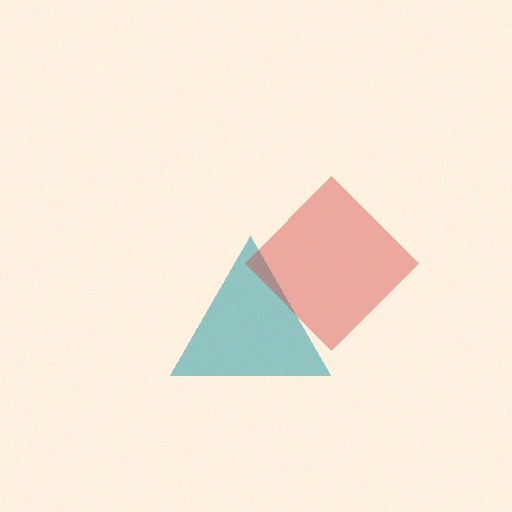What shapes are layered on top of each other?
The layered shapes are: a teal triangle, a red diamond.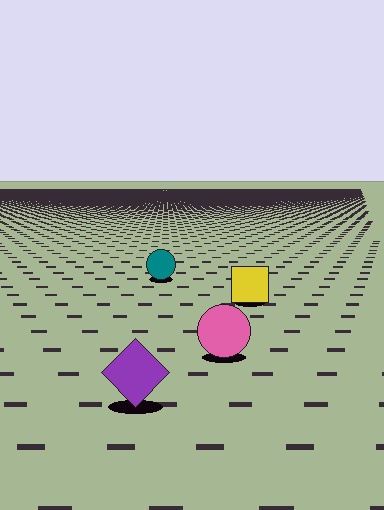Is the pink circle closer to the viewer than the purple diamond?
No. The purple diamond is closer — you can tell from the texture gradient: the ground texture is coarser near it.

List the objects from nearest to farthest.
From nearest to farthest: the purple diamond, the pink circle, the yellow square, the teal circle.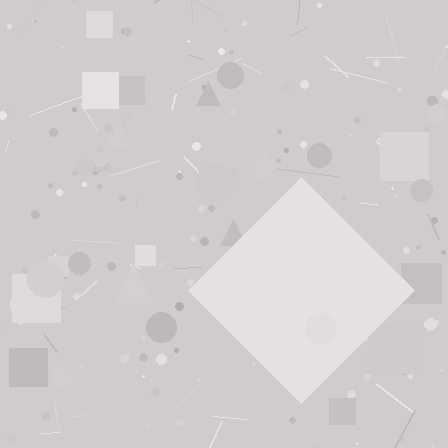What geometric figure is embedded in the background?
A diamond is embedded in the background.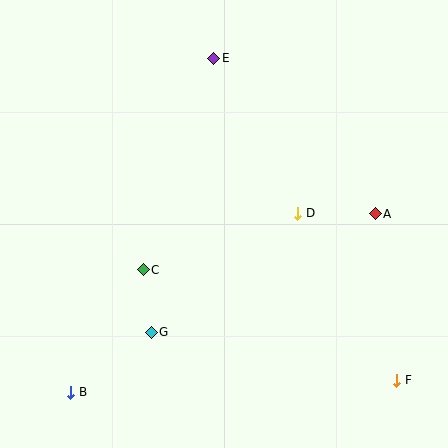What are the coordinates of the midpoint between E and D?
The midpoint between E and D is at (256, 136).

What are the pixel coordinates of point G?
Point G is at (151, 332).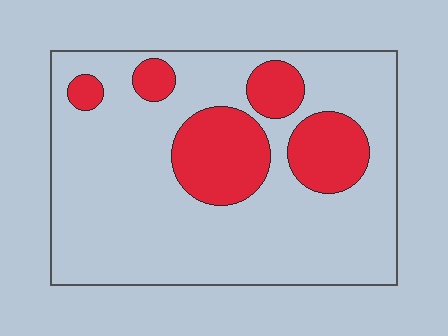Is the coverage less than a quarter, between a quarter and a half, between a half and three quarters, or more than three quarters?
Less than a quarter.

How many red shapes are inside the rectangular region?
5.